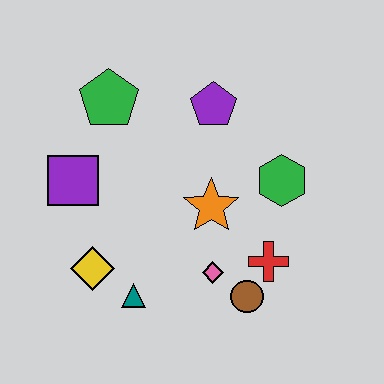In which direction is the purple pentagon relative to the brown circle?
The purple pentagon is above the brown circle.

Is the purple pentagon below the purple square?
No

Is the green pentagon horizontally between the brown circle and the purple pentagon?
No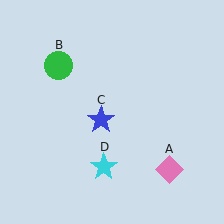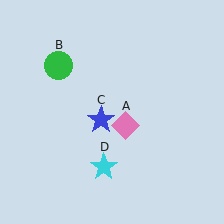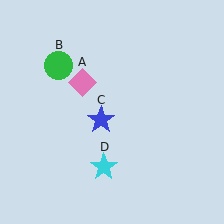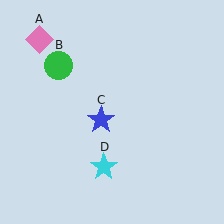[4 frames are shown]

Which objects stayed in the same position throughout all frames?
Green circle (object B) and blue star (object C) and cyan star (object D) remained stationary.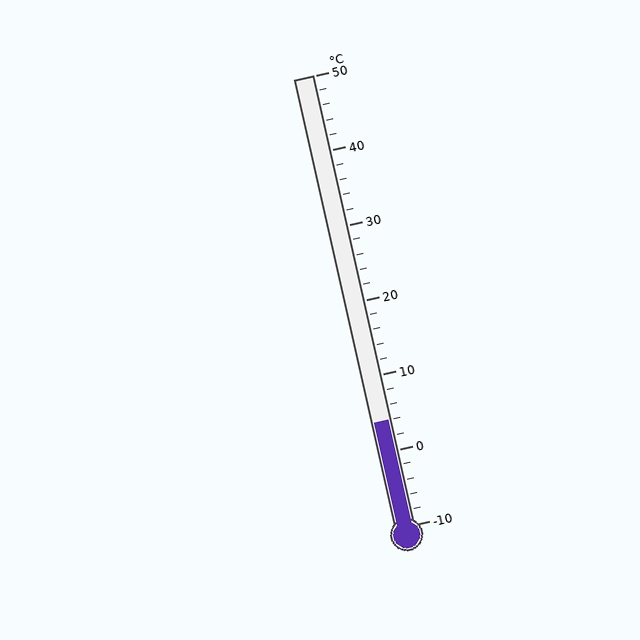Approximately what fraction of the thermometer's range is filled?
The thermometer is filled to approximately 25% of its range.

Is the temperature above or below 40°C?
The temperature is below 40°C.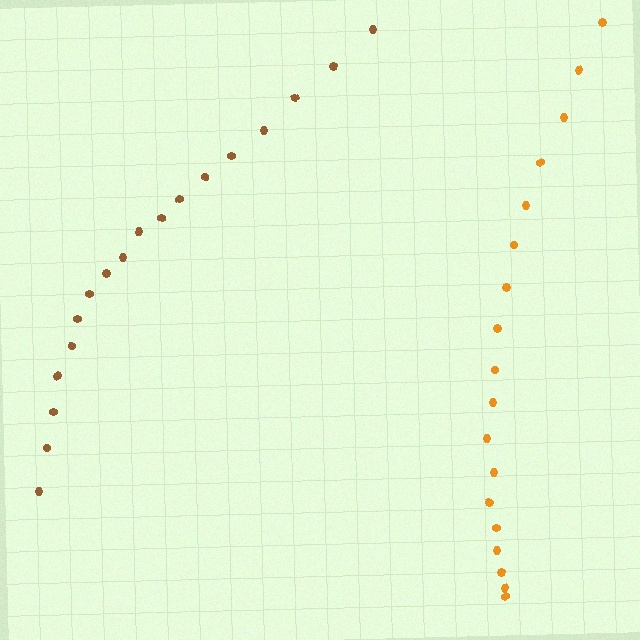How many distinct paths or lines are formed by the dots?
There are 2 distinct paths.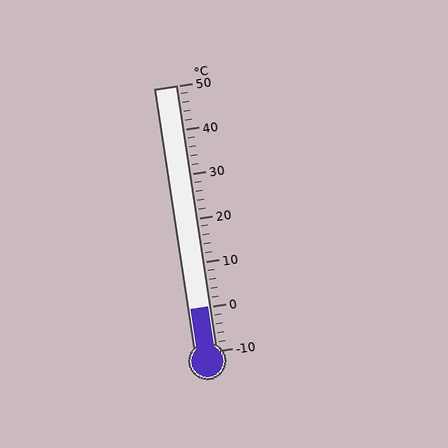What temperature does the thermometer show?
The thermometer shows approximately 0°C.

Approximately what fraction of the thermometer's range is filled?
The thermometer is filled to approximately 15% of its range.